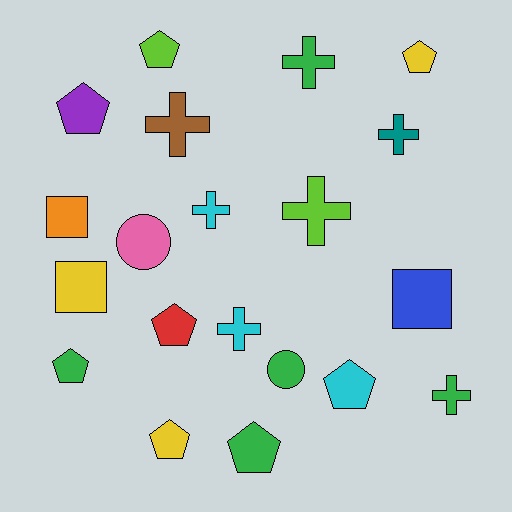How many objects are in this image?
There are 20 objects.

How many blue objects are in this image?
There is 1 blue object.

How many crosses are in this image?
There are 7 crosses.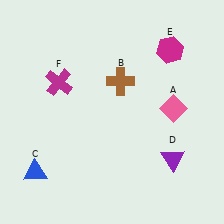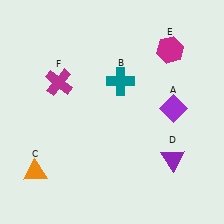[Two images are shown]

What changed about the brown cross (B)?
In Image 1, B is brown. In Image 2, it changed to teal.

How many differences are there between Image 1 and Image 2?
There are 3 differences between the two images.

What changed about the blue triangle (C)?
In Image 1, C is blue. In Image 2, it changed to orange.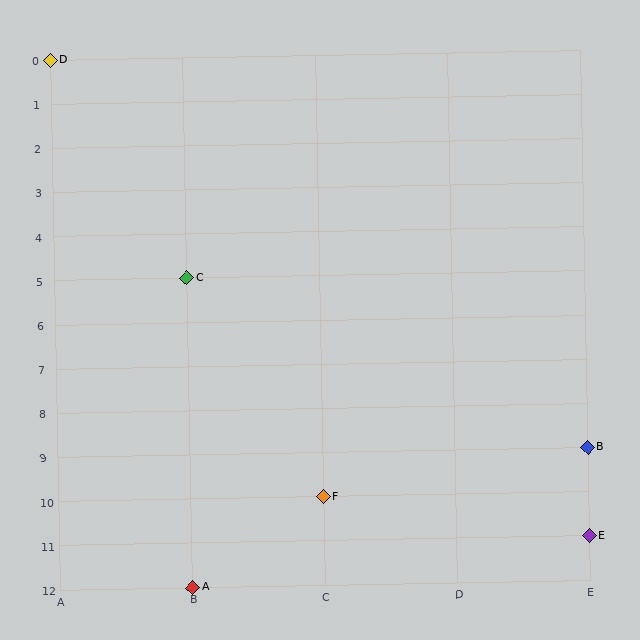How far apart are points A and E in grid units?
Points A and E are 3 columns and 1 row apart (about 3.2 grid units diagonally).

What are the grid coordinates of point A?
Point A is at grid coordinates (B, 12).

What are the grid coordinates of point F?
Point F is at grid coordinates (C, 10).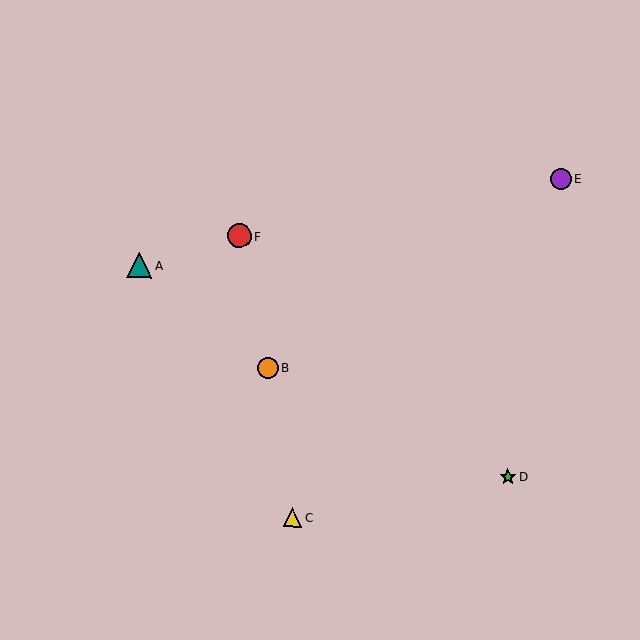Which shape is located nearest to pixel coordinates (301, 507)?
The yellow triangle (labeled C) at (293, 518) is nearest to that location.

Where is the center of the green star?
The center of the green star is at (508, 477).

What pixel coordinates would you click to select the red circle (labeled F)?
Click at (239, 236) to select the red circle F.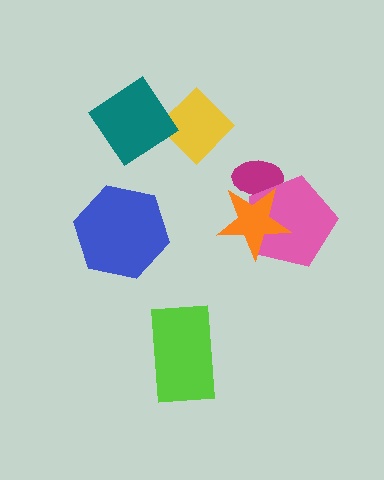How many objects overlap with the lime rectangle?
0 objects overlap with the lime rectangle.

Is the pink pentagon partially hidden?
Yes, it is partially covered by another shape.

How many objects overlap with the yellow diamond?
1 object overlaps with the yellow diamond.